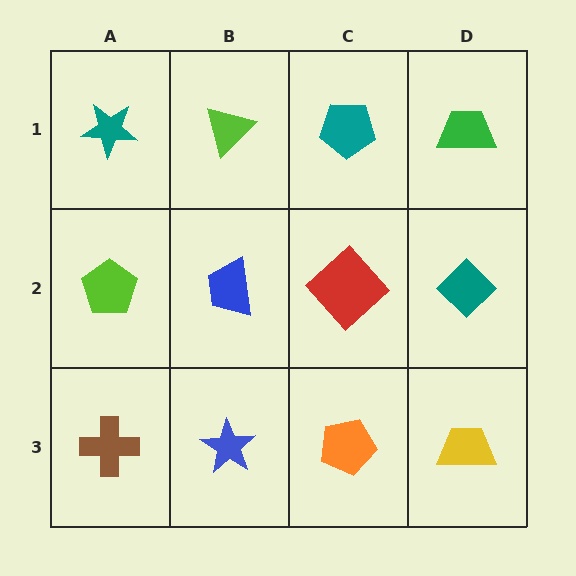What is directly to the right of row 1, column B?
A teal pentagon.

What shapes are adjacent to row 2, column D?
A green trapezoid (row 1, column D), a yellow trapezoid (row 3, column D), a red diamond (row 2, column C).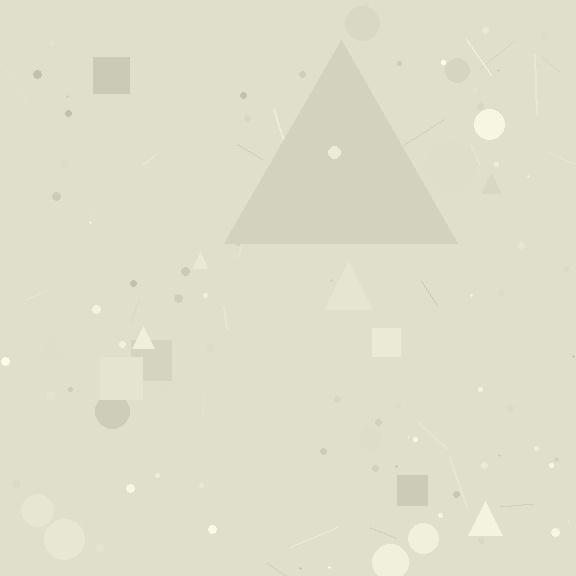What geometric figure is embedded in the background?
A triangle is embedded in the background.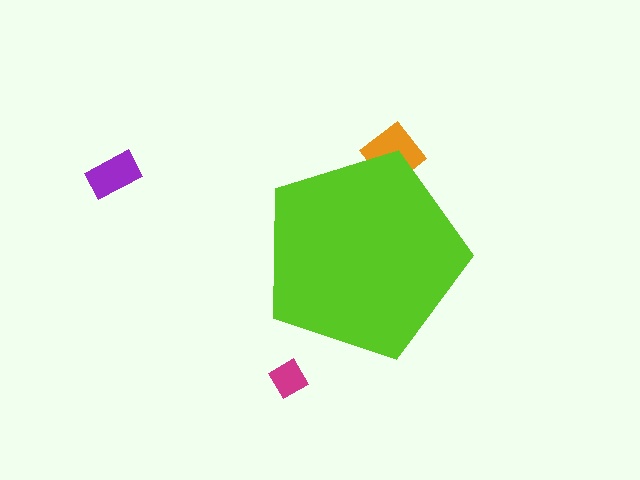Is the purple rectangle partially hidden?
No, the purple rectangle is fully visible.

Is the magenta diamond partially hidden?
No, the magenta diamond is fully visible.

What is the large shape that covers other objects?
A lime pentagon.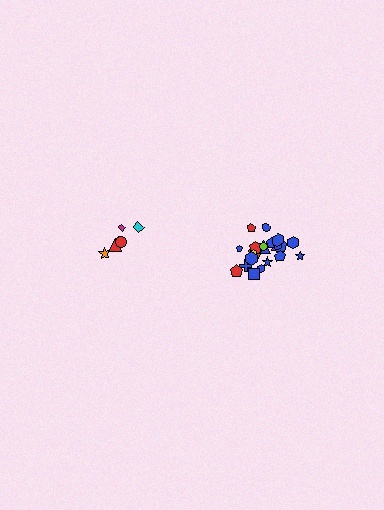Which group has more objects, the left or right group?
The right group.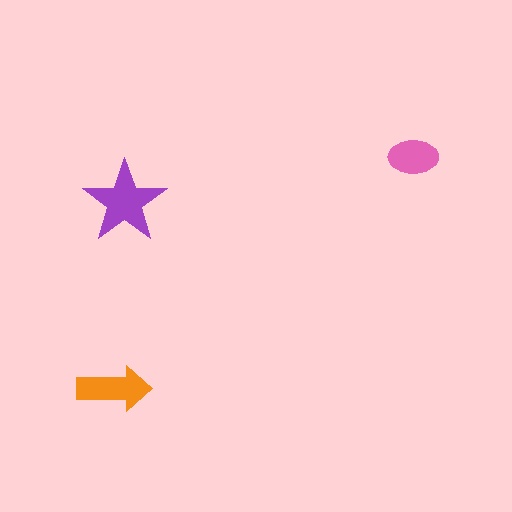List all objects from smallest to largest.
The pink ellipse, the orange arrow, the purple star.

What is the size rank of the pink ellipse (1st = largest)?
3rd.